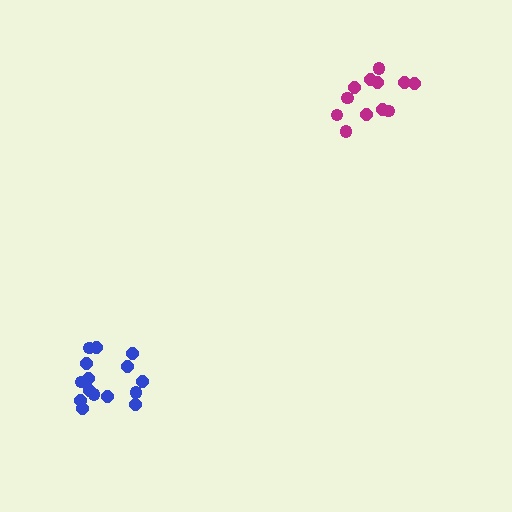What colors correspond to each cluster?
The clusters are colored: magenta, blue.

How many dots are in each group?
Group 1: 12 dots, Group 2: 15 dots (27 total).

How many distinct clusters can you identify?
There are 2 distinct clusters.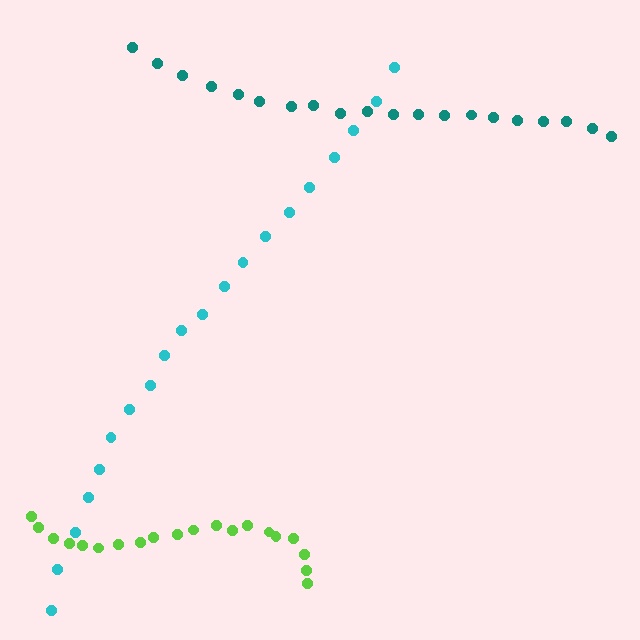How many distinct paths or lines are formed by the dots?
There are 3 distinct paths.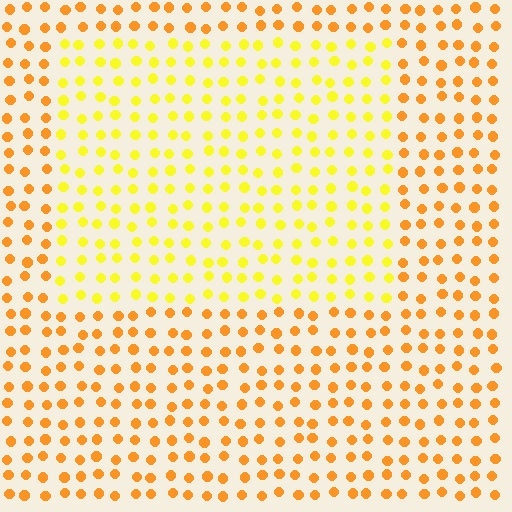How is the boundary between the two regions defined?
The boundary is defined purely by a slight shift in hue (about 29 degrees). Spacing, size, and orientation are identical on both sides.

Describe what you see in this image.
The image is filled with small orange elements in a uniform arrangement. A rectangle-shaped region is visible where the elements are tinted to a slightly different hue, forming a subtle color boundary.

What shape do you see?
I see a rectangle.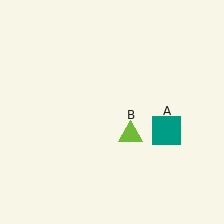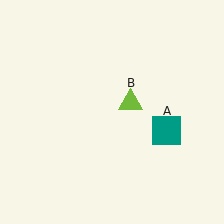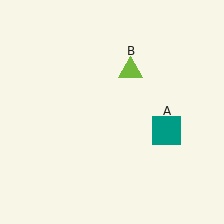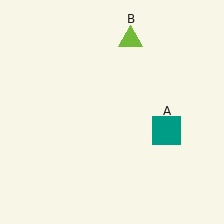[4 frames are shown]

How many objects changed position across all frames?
1 object changed position: lime triangle (object B).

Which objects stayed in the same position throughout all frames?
Teal square (object A) remained stationary.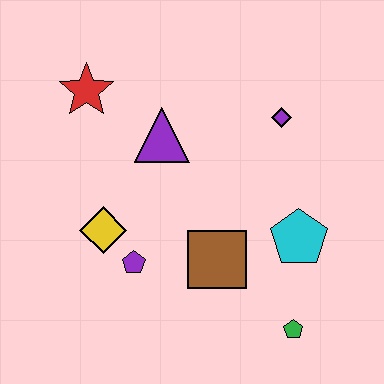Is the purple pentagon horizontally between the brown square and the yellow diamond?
Yes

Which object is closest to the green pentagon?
The cyan pentagon is closest to the green pentagon.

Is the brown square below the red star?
Yes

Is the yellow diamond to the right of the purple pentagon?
No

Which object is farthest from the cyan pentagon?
The red star is farthest from the cyan pentagon.